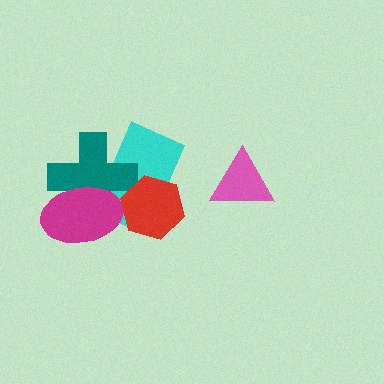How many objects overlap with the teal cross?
3 objects overlap with the teal cross.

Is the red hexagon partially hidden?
No, no other shape covers it.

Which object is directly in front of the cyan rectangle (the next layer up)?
The teal cross is directly in front of the cyan rectangle.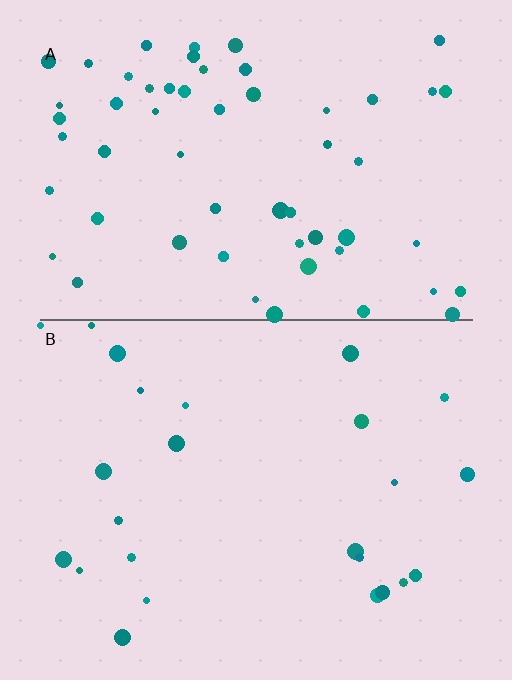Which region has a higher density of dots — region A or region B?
A (the top).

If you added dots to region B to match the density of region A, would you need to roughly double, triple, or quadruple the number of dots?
Approximately double.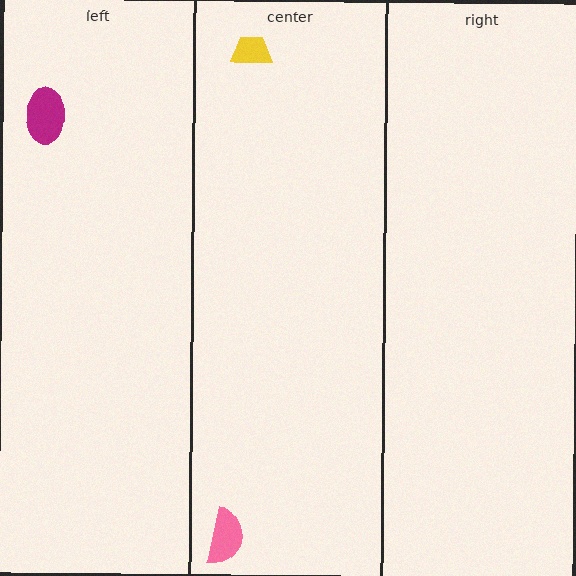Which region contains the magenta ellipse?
The left region.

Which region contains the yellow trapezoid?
The center region.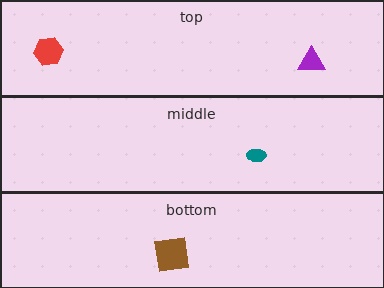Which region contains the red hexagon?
The top region.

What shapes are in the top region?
The purple triangle, the red hexagon.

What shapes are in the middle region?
The teal ellipse.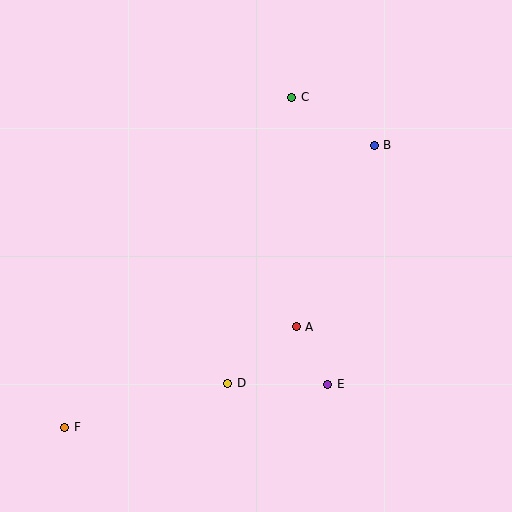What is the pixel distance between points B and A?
The distance between B and A is 198 pixels.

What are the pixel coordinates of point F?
Point F is at (65, 427).